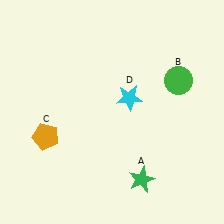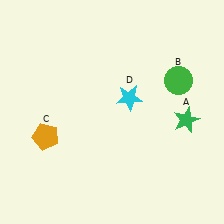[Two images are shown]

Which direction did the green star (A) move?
The green star (A) moved up.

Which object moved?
The green star (A) moved up.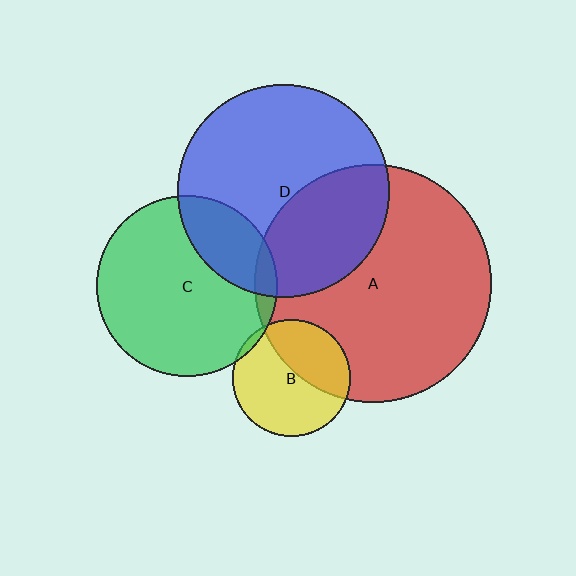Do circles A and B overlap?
Yes.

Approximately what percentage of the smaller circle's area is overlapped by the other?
Approximately 40%.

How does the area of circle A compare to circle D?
Approximately 1.2 times.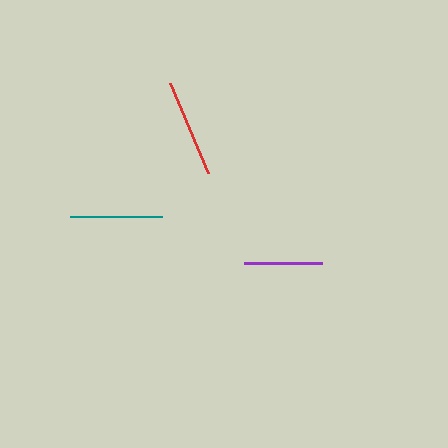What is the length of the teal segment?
The teal segment is approximately 92 pixels long.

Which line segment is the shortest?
The purple line is the shortest at approximately 78 pixels.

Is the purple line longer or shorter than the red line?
The red line is longer than the purple line.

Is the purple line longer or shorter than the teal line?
The teal line is longer than the purple line.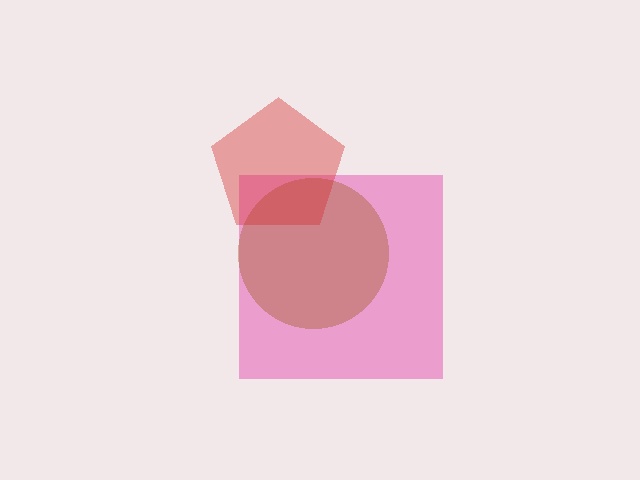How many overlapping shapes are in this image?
There are 3 overlapping shapes in the image.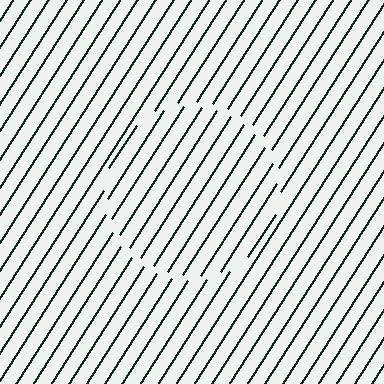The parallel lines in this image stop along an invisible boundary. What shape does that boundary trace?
An illusory circle. The interior of the shape contains the same grating, shifted by half a period — the contour is defined by the phase discontinuity where line-ends from the inner and outer gratings abut.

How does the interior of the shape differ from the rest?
The interior of the shape contains the same grating, shifted by half a period — the contour is defined by the phase discontinuity where line-ends from the inner and outer gratings abut.